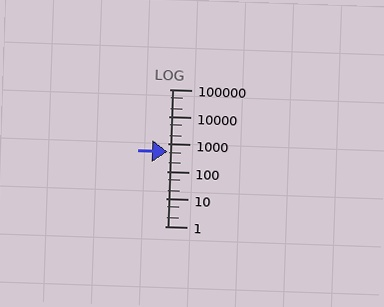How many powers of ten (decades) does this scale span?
The scale spans 5 decades, from 1 to 100000.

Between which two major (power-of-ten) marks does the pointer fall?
The pointer is between 100 and 1000.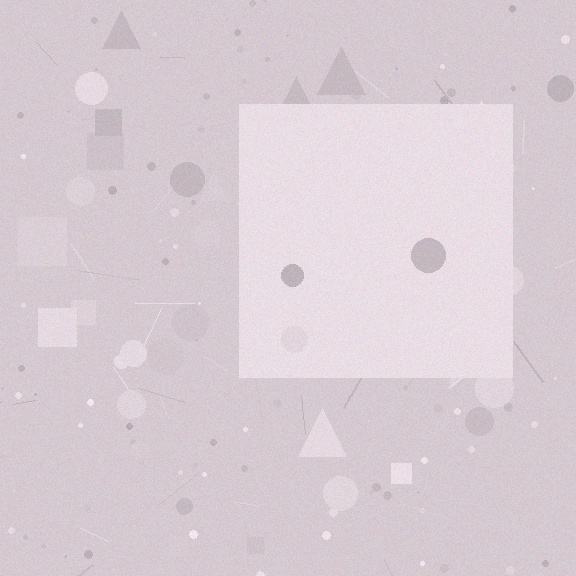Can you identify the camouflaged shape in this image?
The camouflaged shape is a square.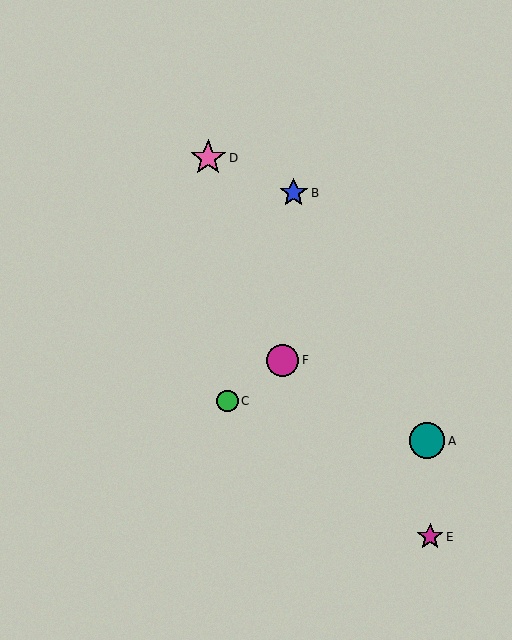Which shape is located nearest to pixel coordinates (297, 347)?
The magenta circle (labeled F) at (283, 360) is nearest to that location.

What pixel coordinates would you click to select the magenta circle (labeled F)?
Click at (283, 360) to select the magenta circle F.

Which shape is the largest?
The pink star (labeled D) is the largest.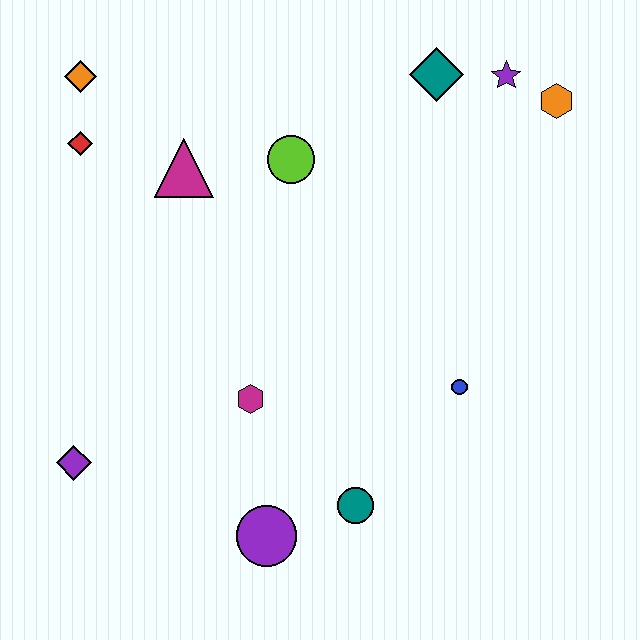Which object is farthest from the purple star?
The purple diamond is farthest from the purple star.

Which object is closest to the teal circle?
The purple circle is closest to the teal circle.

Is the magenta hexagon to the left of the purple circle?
Yes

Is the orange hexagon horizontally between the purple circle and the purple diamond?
No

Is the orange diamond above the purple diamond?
Yes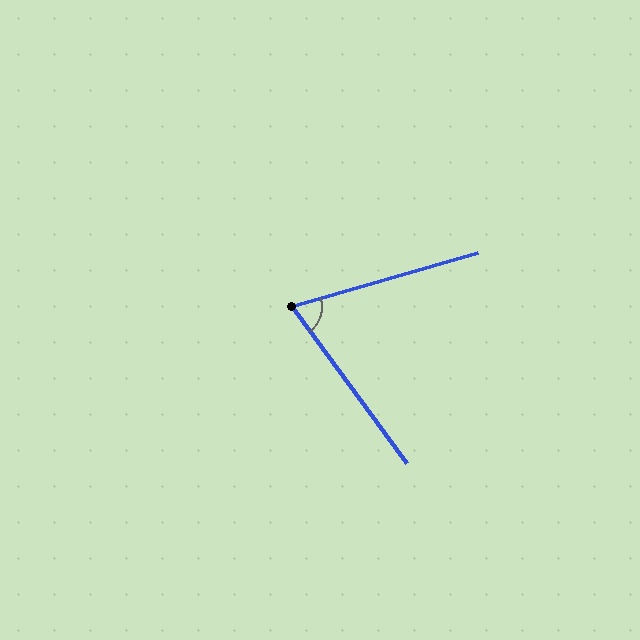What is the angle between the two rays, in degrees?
Approximately 70 degrees.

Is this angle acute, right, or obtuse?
It is acute.